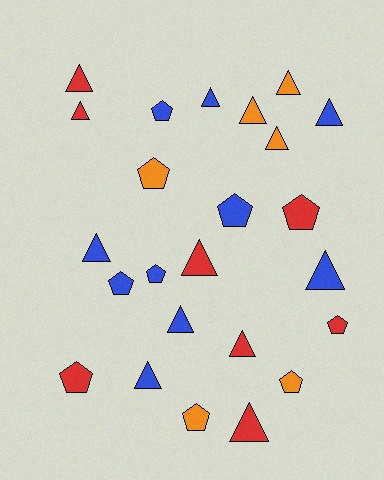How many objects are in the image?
There are 24 objects.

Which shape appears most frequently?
Triangle, with 14 objects.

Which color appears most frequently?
Blue, with 10 objects.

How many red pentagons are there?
There are 3 red pentagons.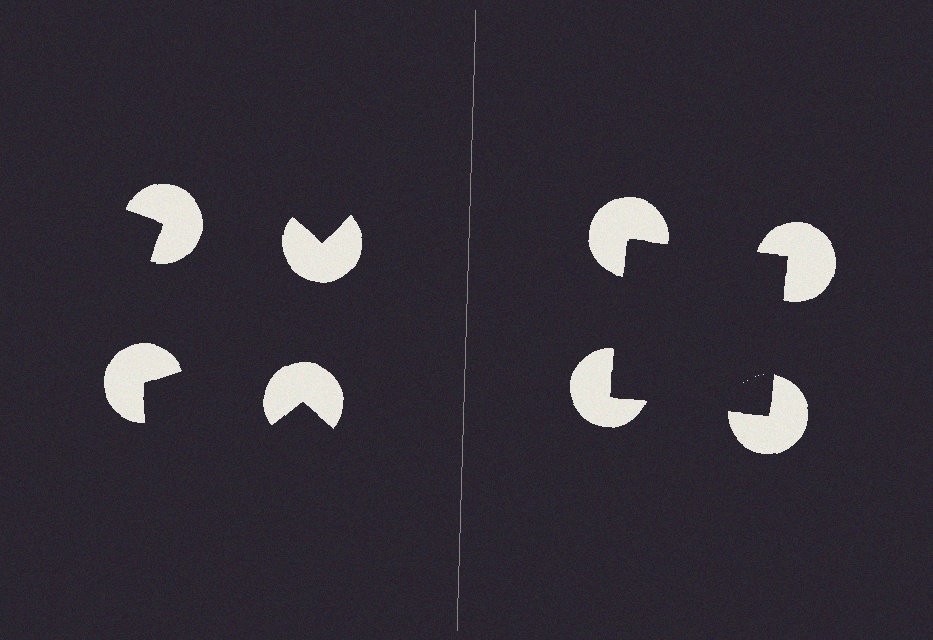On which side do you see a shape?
An illusory square appears on the right side. On the left side the wedge cuts are rotated, so no coherent shape forms.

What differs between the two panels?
The pac-man discs are positioned identically on both sides; only the wedge orientations differ. On the right they align to a square; on the left they are misaligned.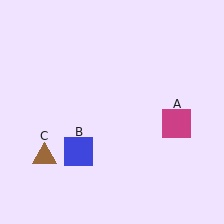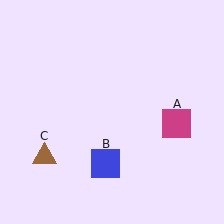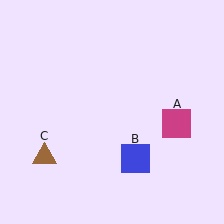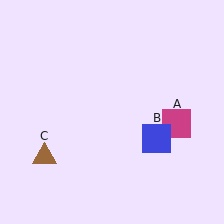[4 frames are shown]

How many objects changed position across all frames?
1 object changed position: blue square (object B).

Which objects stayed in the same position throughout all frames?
Magenta square (object A) and brown triangle (object C) remained stationary.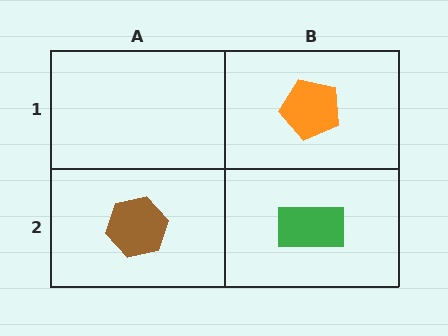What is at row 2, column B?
A green rectangle.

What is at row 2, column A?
A brown hexagon.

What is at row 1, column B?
An orange pentagon.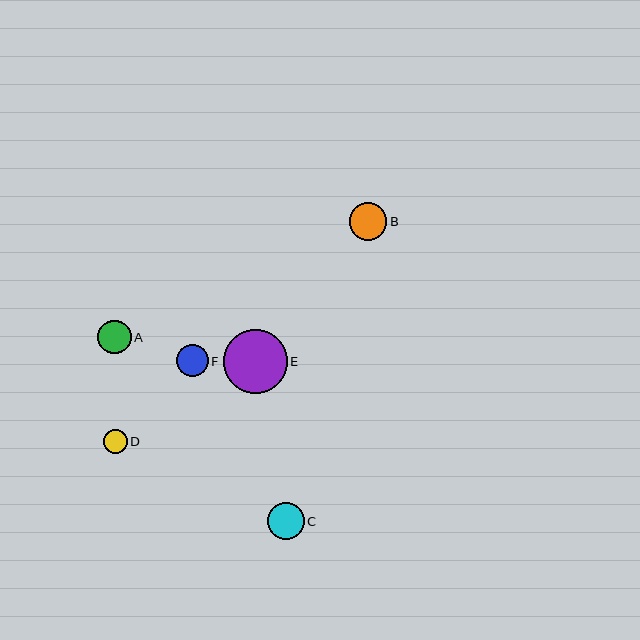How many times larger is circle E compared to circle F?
Circle E is approximately 2.0 times the size of circle F.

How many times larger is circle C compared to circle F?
Circle C is approximately 1.1 times the size of circle F.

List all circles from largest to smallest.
From largest to smallest: E, B, C, A, F, D.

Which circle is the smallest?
Circle D is the smallest with a size of approximately 24 pixels.